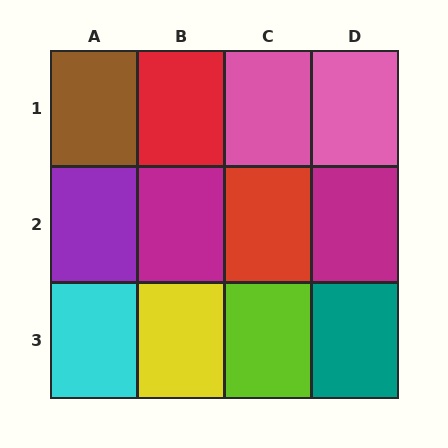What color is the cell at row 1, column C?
Pink.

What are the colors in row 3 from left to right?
Cyan, yellow, lime, teal.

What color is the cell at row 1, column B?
Red.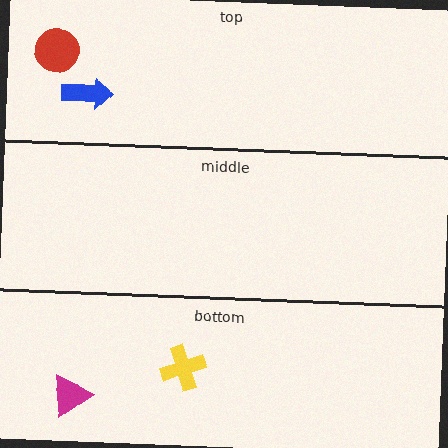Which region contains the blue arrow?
The top region.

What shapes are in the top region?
The red circle, the blue arrow.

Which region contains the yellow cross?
The bottom region.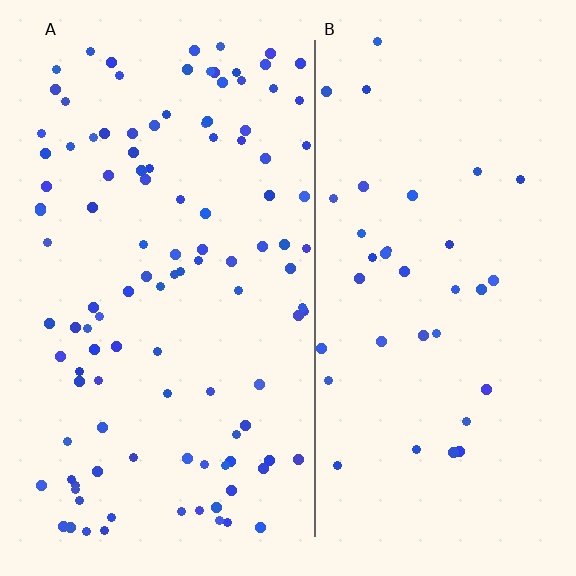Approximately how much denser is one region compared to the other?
Approximately 3.1× — region A over region B.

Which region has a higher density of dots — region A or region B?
A (the left).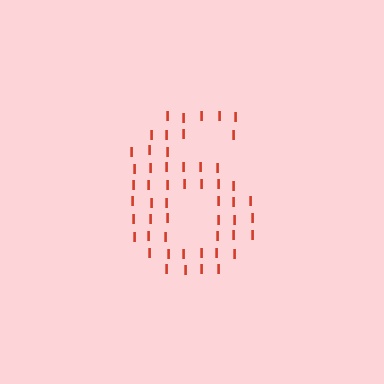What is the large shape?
The large shape is the digit 6.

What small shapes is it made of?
It is made of small letter I's.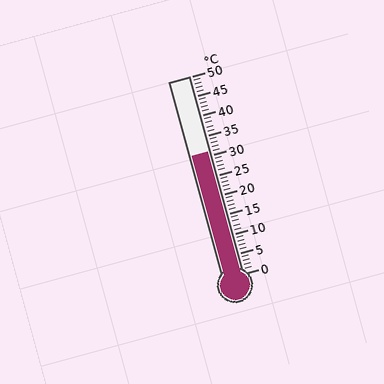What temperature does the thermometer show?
The thermometer shows approximately 31°C.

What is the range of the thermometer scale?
The thermometer scale ranges from 0°C to 50°C.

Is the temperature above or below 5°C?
The temperature is above 5°C.